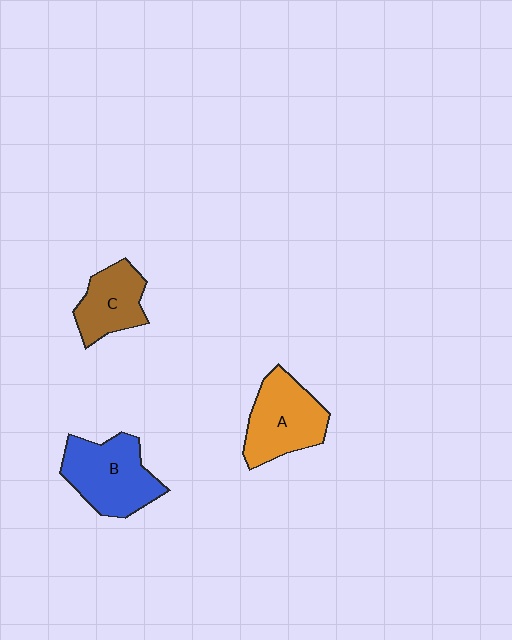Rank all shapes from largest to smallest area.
From largest to smallest: B (blue), A (orange), C (brown).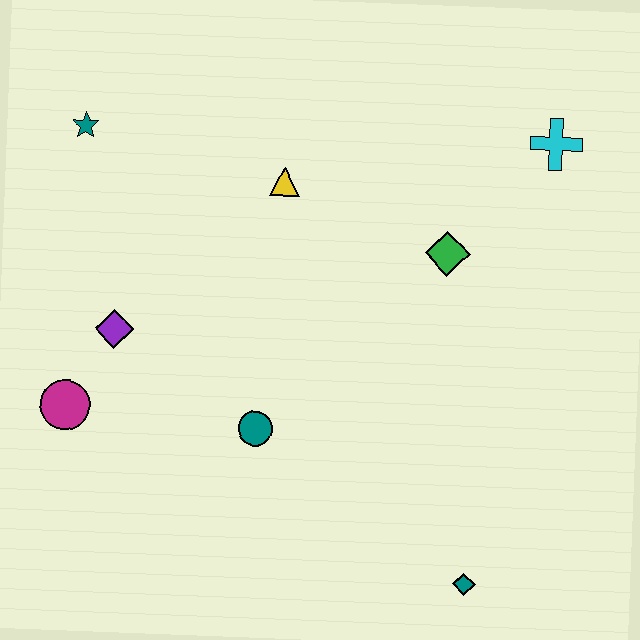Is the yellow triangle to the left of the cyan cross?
Yes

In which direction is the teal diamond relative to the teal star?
The teal diamond is below the teal star.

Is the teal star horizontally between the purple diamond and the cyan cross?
No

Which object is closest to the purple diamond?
The magenta circle is closest to the purple diamond.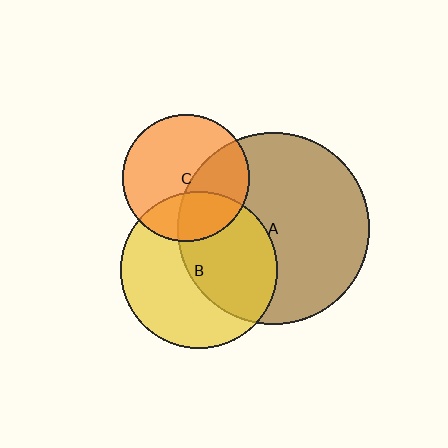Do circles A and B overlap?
Yes.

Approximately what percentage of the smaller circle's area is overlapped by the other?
Approximately 50%.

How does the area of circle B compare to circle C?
Approximately 1.5 times.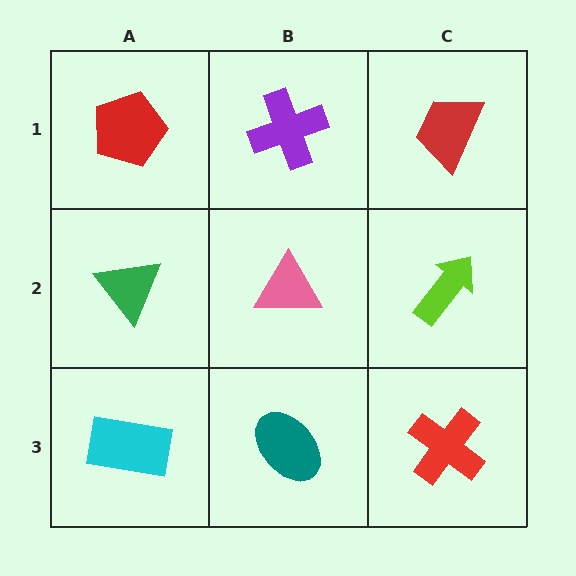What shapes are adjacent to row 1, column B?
A pink triangle (row 2, column B), a red pentagon (row 1, column A), a red trapezoid (row 1, column C).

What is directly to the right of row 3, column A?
A teal ellipse.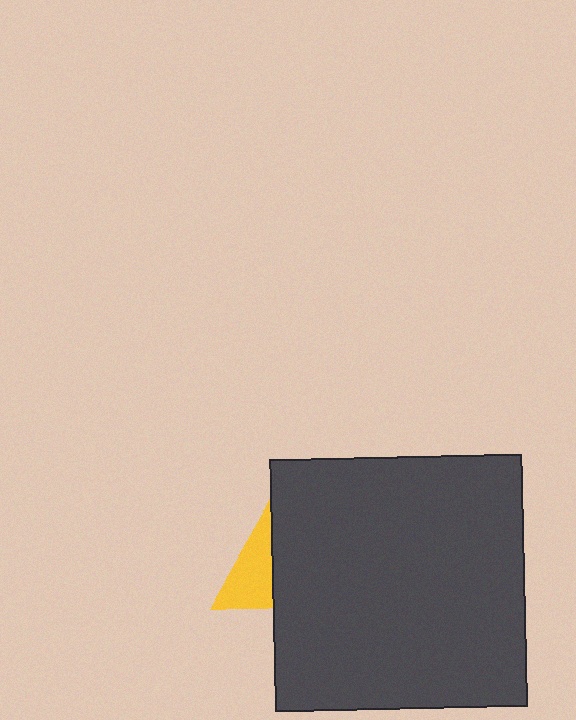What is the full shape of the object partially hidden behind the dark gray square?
The partially hidden object is a yellow triangle.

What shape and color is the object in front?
The object in front is a dark gray square.